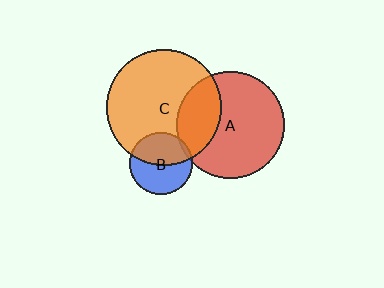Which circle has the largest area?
Circle C (orange).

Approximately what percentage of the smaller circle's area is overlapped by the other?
Approximately 45%.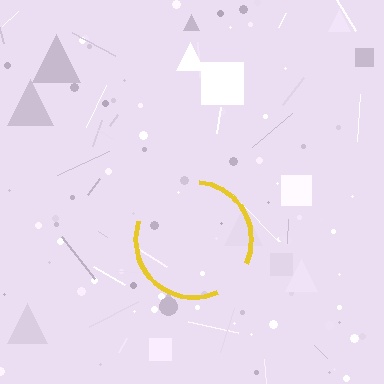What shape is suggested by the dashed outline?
The dashed outline suggests a circle.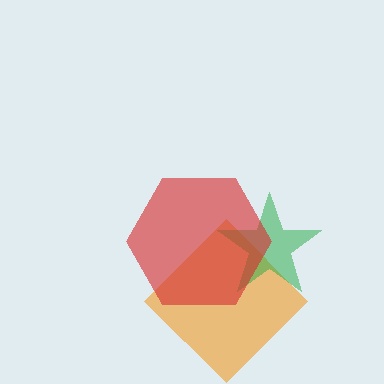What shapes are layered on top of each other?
The layered shapes are: an orange diamond, a green star, a red hexagon.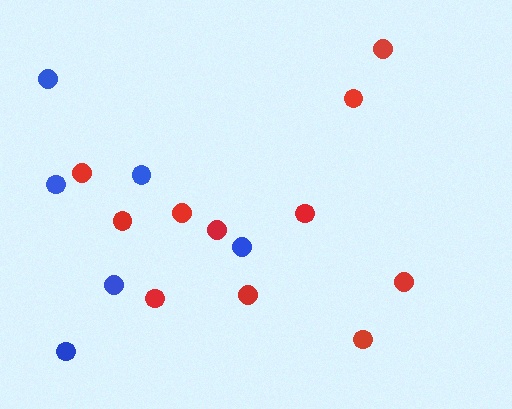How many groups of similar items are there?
There are 2 groups: one group of red circles (11) and one group of blue circles (6).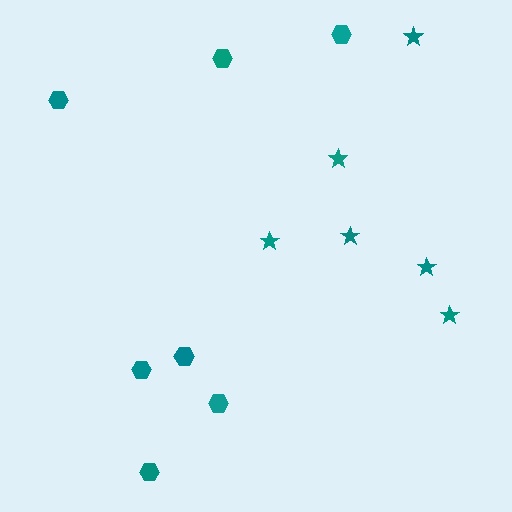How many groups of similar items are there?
There are 2 groups: one group of stars (6) and one group of hexagons (7).